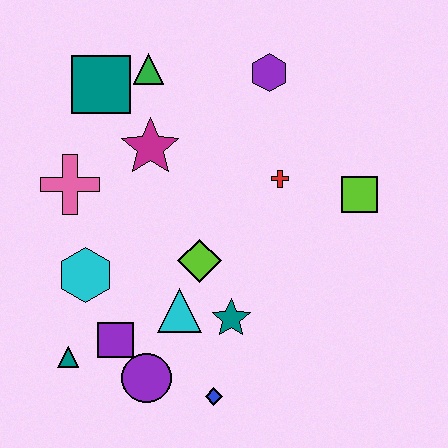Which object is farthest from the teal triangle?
The purple hexagon is farthest from the teal triangle.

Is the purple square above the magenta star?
No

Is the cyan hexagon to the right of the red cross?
No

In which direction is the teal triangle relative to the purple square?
The teal triangle is to the left of the purple square.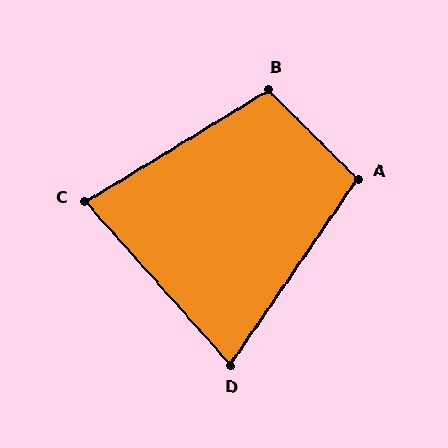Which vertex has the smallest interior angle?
D, at approximately 76 degrees.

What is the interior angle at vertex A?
Approximately 100 degrees (obtuse).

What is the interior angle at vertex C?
Approximately 80 degrees (acute).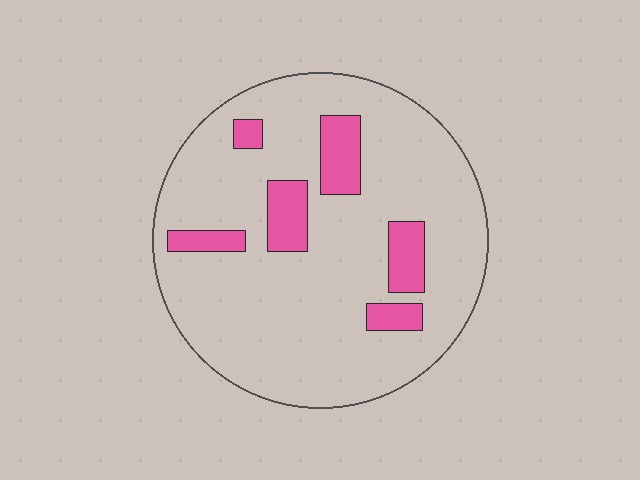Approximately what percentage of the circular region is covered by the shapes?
Approximately 15%.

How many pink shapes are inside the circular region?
6.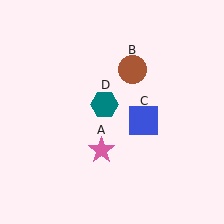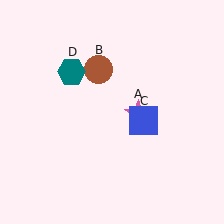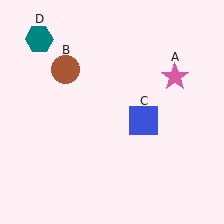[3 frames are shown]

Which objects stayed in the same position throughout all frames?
Blue square (object C) remained stationary.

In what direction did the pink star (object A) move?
The pink star (object A) moved up and to the right.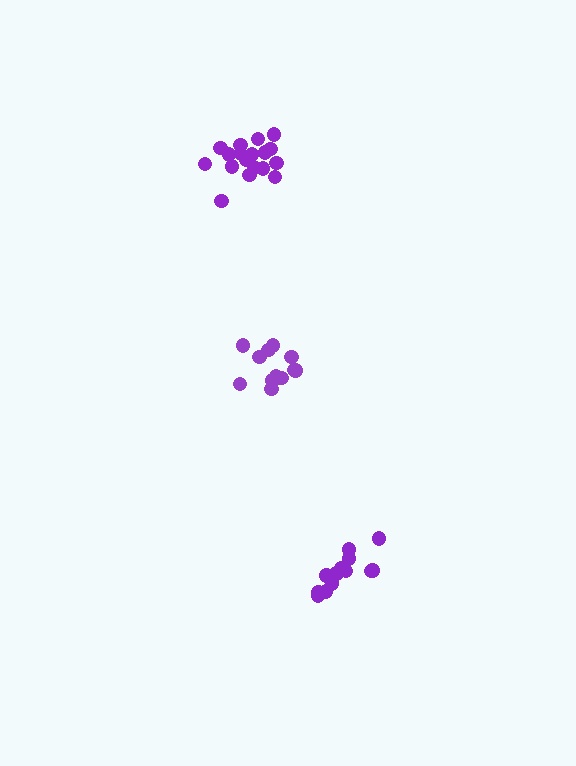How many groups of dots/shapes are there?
There are 3 groups.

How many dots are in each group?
Group 1: 18 dots, Group 2: 13 dots, Group 3: 12 dots (43 total).